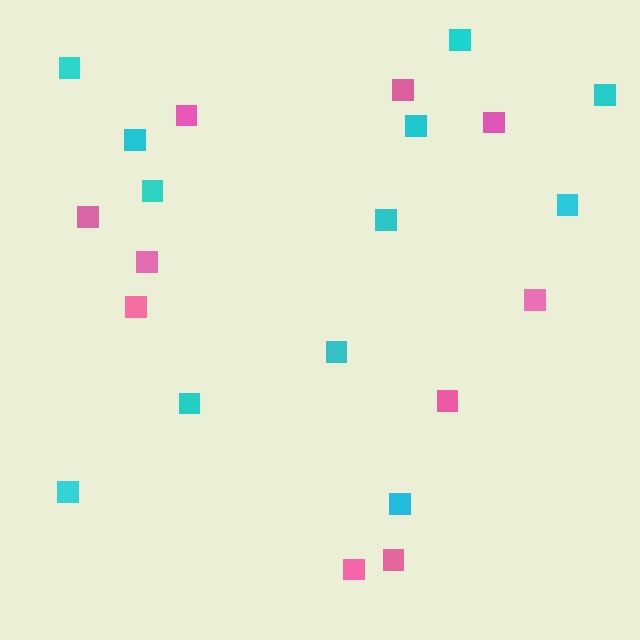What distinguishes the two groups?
There are 2 groups: one group of pink squares (10) and one group of cyan squares (12).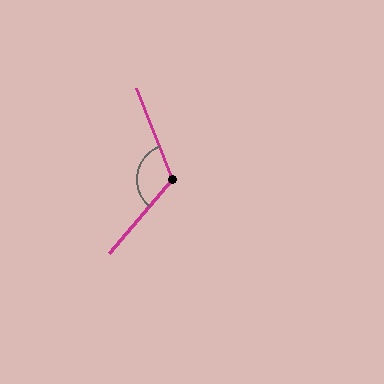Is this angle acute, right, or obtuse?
It is obtuse.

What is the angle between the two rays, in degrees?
Approximately 118 degrees.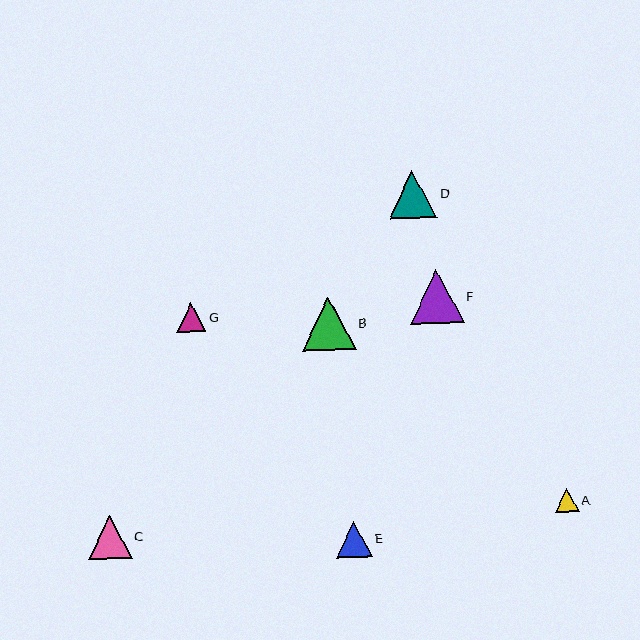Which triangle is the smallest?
Triangle A is the smallest with a size of approximately 24 pixels.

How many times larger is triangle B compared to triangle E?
Triangle B is approximately 1.5 times the size of triangle E.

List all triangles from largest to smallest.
From largest to smallest: F, B, D, C, E, G, A.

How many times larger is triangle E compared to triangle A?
Triangle E is approximately 1.5 times the size of triangle A.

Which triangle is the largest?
Triangle F is the largest with a size of approximately 53 pixels.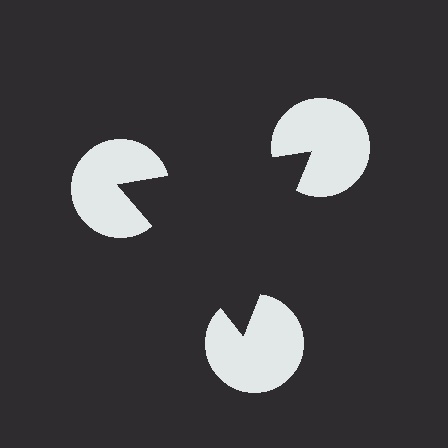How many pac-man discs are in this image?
There are 3 — one at each vertex of the illusory triangle.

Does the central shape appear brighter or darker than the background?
It typically appears slightly darker than the background, even though no actual brightness change is drawn.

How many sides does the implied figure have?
3 sides.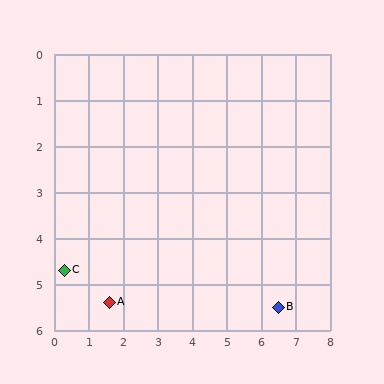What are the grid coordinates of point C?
Point C is at approximately (0.3, 4.7).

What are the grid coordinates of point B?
Point B is at approximately (6.5, 5.5).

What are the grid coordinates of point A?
Point A is at approximately (1.6, 5.4).